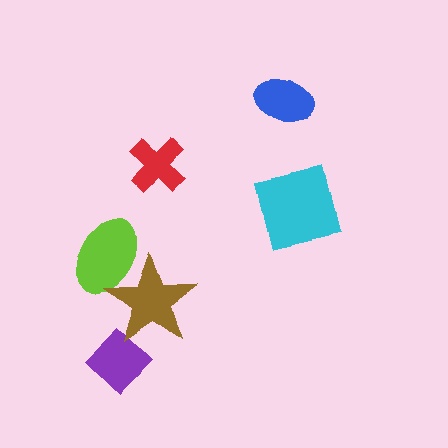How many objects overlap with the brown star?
2 objects overlap with the brown star.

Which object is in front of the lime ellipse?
The brown star is in front of the lime ellipse.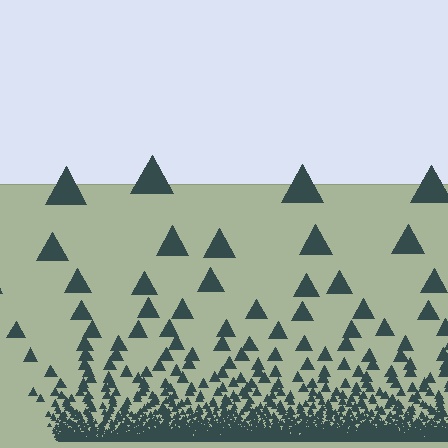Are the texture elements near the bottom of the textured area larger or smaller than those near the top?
Smaller. The gradient is inverted — elements near the bottom are smaller and denser.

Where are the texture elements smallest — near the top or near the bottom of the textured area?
Near the bottom.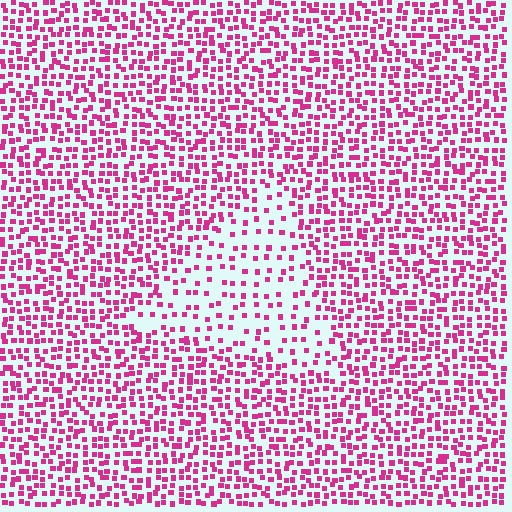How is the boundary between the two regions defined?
The boundary is defined by a change in element density (approximately 2.2x ratio). All elements are the same color, size, and shape.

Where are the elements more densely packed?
The elements are more densely packed outside the triangle boundary.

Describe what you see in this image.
The image contains small magenta elements arranged at two different densities. A triangle-shaped region is visible where the elements are less densely packed than the surrounding area.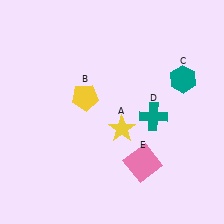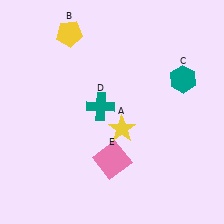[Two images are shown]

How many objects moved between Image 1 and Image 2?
3 objects moved between the two images.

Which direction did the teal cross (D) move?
The teal cross (D) moved left.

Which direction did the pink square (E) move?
The pink square (E) moved left.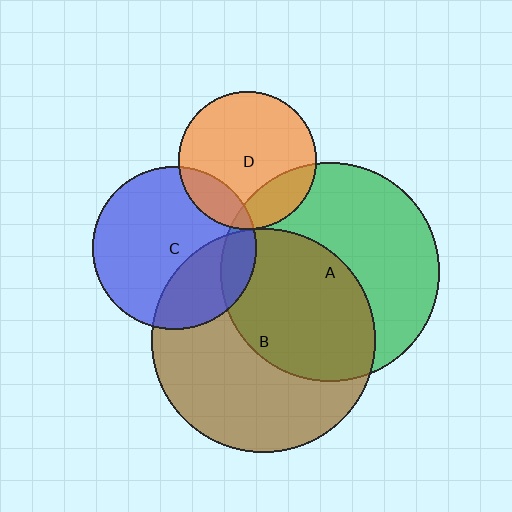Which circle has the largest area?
Circle B (brown).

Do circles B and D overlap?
Yes.